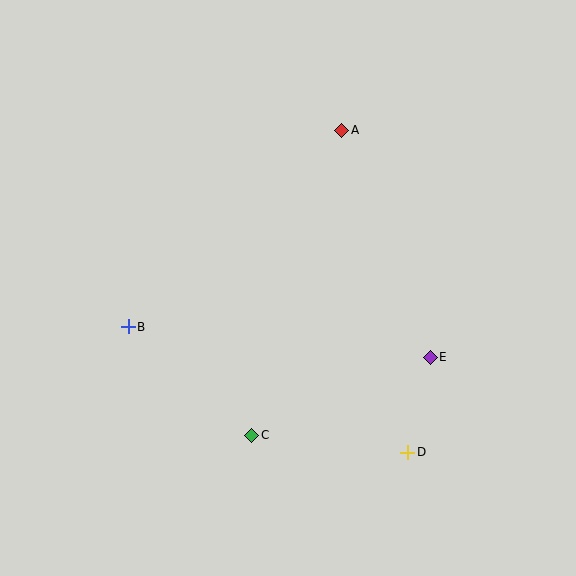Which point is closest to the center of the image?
Point C at (252, 435) is closest to the center.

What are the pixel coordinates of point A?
Point A is at (342, 130).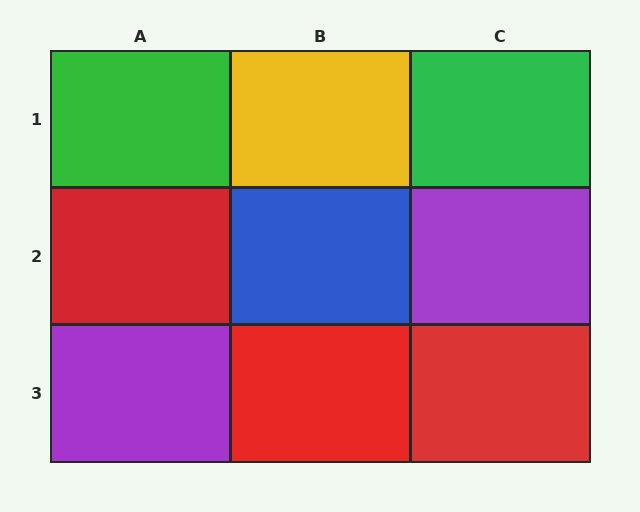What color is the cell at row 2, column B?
Blue.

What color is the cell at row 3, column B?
Red.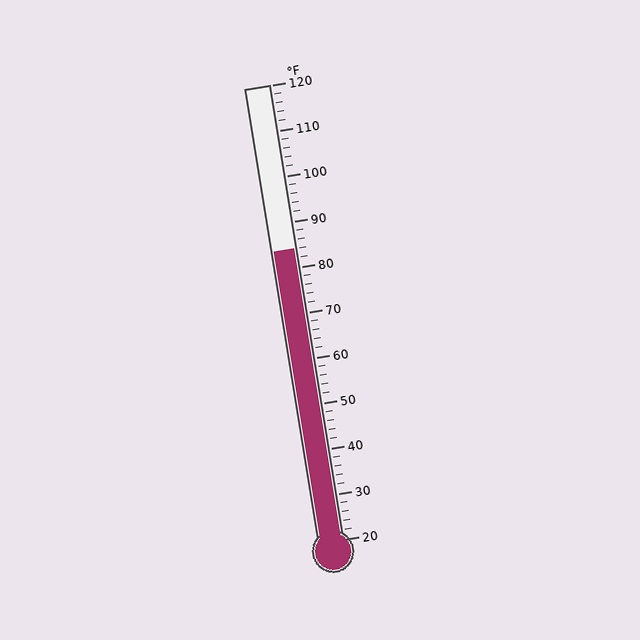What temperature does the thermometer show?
The thermometer shows approximately 84°F.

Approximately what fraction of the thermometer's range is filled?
The thermometer is filled to approximately 65% of its range.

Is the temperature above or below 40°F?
The temperature is above 40°F.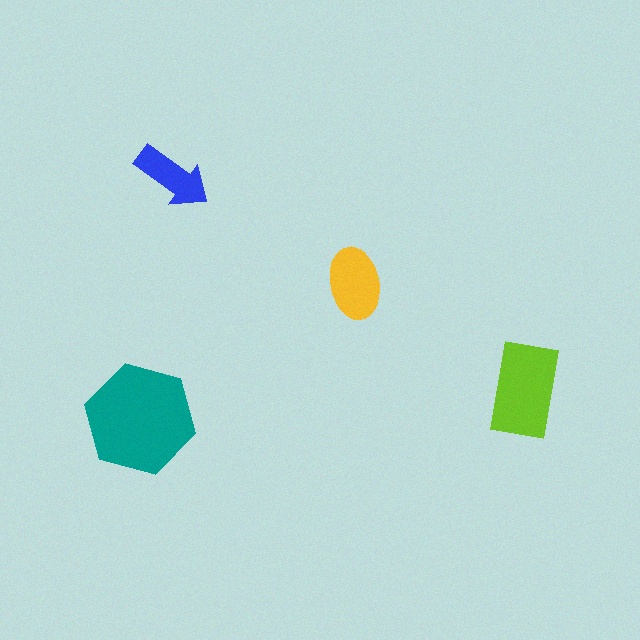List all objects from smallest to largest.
The blue arrow, the yellow ellipse, the lime rectangle, the teal hexagon.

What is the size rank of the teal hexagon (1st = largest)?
1st.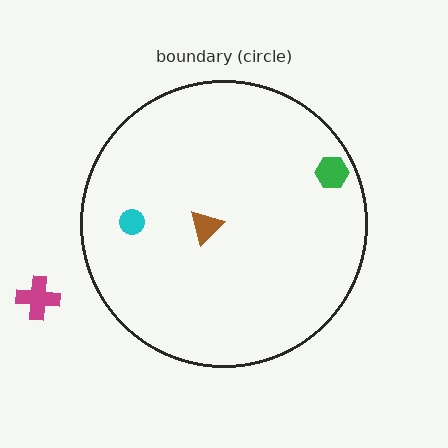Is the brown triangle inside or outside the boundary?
Inside.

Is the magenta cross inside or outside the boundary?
Outside.